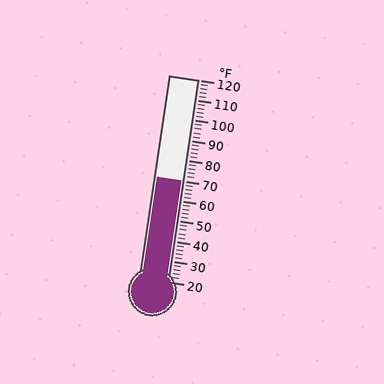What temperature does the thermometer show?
The thermometer shows approximately 70°F.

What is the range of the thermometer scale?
The thermometer scale ranges from 20°F to 120°F.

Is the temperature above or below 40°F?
The temperature is above 40°F.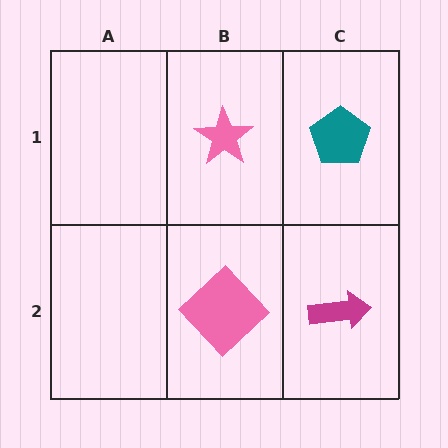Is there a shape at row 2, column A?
No, that cell is empty.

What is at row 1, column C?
A teal pentagon.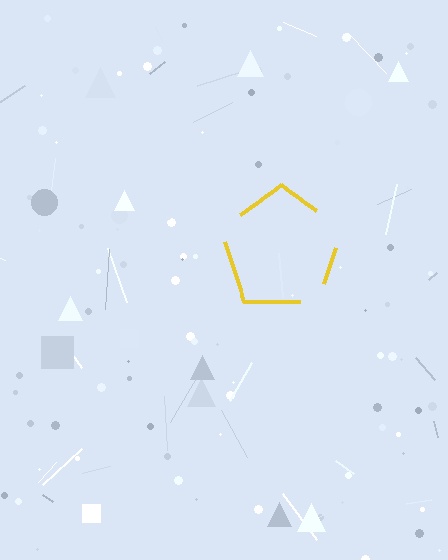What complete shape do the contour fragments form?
The contour fragments form a pentagon.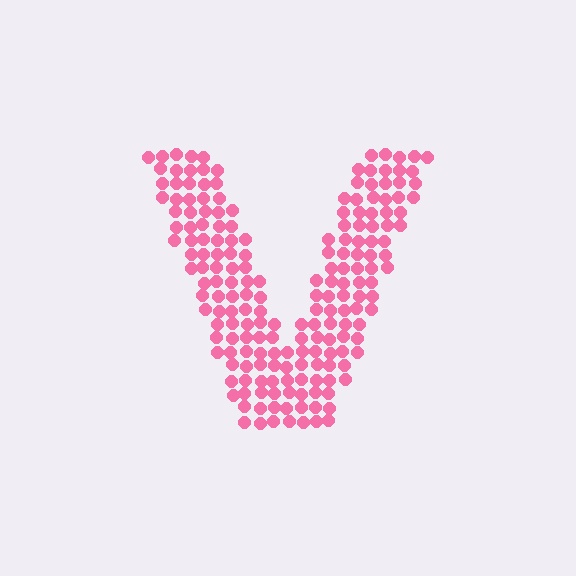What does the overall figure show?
The overall figure shows the letter V.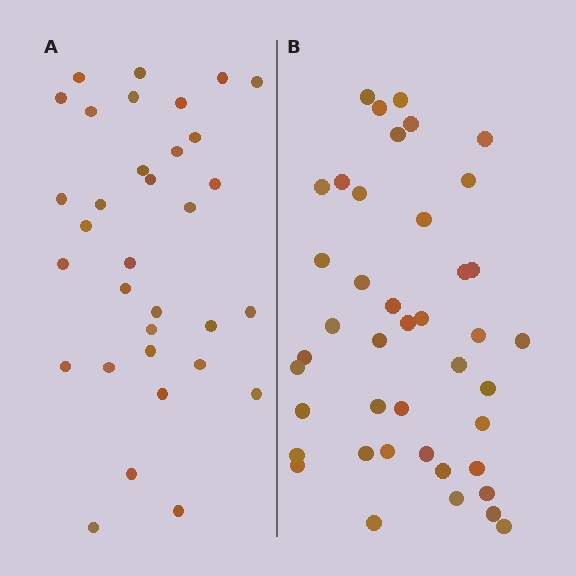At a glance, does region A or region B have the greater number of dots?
Region B (the right region) has more dots.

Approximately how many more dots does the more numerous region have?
Region B has roughly 8 or so more dots than region A.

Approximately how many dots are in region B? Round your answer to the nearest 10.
About 40 dots. (The exact count is 42, which rounds to 40.)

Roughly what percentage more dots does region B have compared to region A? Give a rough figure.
About 25% more.